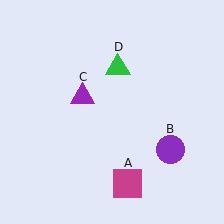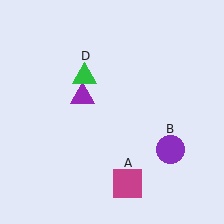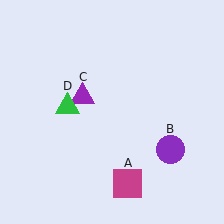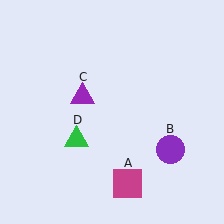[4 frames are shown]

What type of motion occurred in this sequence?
The green triangle (object D) rotated counterclockwise around the center of the scene.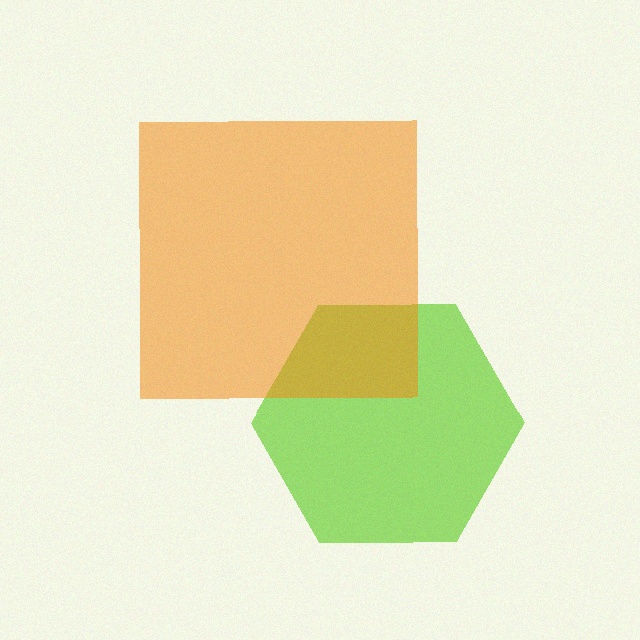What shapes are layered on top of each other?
The layered shapes are: a lime hexagon, an orange square.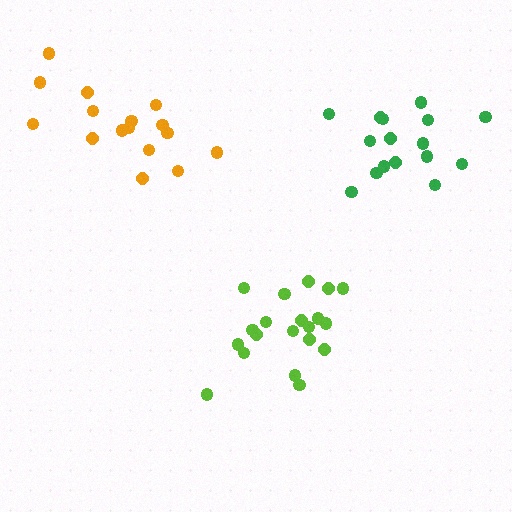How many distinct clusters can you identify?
There are 3 distinct clusters.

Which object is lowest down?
The lime cluster is bottommost.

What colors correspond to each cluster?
The clusters are colored: orange, green, lime.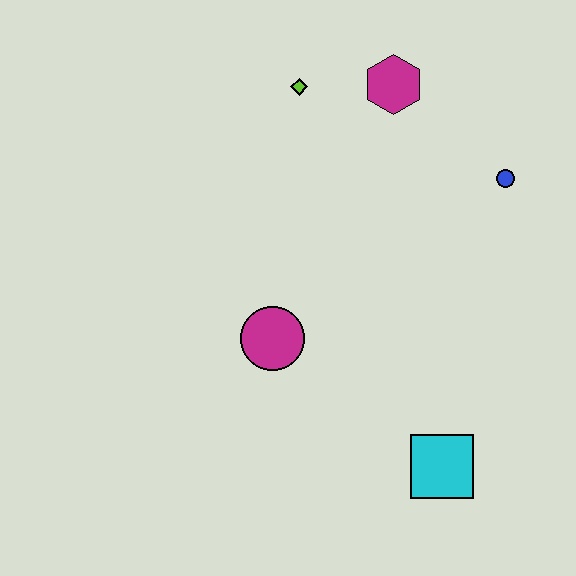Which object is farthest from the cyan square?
The lime diamond is farthest from the cyan square.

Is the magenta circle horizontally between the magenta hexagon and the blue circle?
No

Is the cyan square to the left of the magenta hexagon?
No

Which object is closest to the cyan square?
The magenta circle is closest to the cyan square.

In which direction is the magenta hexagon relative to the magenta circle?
The magenta hexagon is above the magenta circle.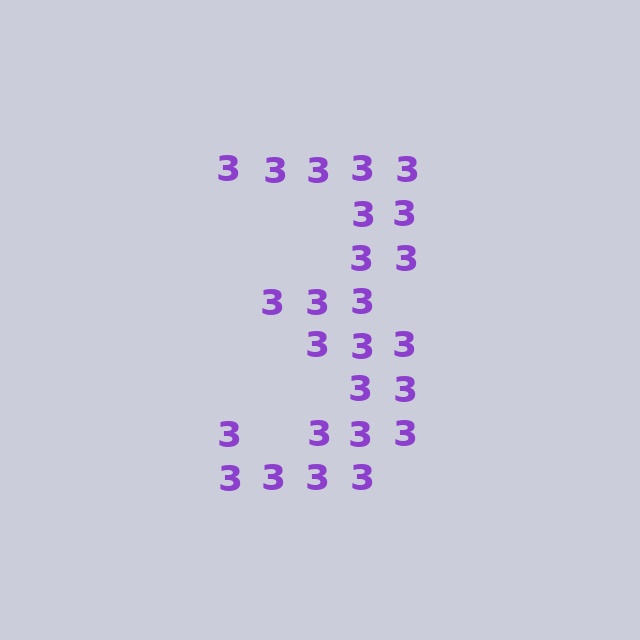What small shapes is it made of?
It is made of small digit 3's.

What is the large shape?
The large shape is the digit 3.